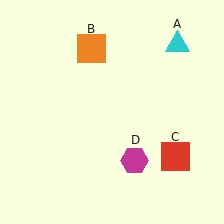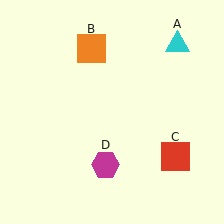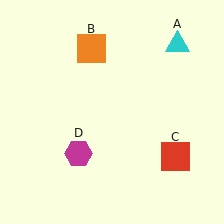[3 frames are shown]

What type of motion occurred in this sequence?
The magenta hexagon (object D) rotated clockwise around the center of the scene.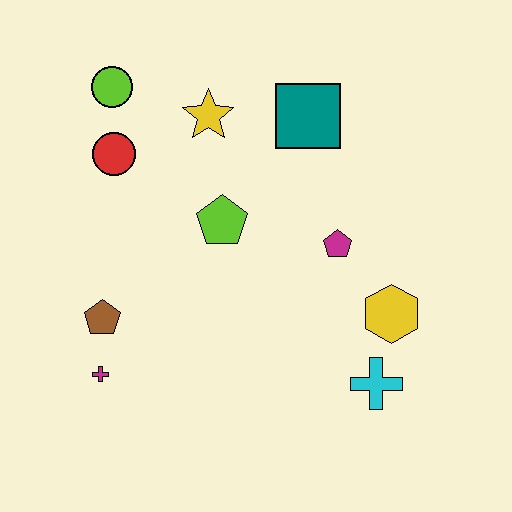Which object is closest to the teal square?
The yellow star is closest to the teal square.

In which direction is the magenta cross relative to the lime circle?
The magenta cross is below the lime circle.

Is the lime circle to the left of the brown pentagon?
No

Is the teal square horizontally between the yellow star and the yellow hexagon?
Yes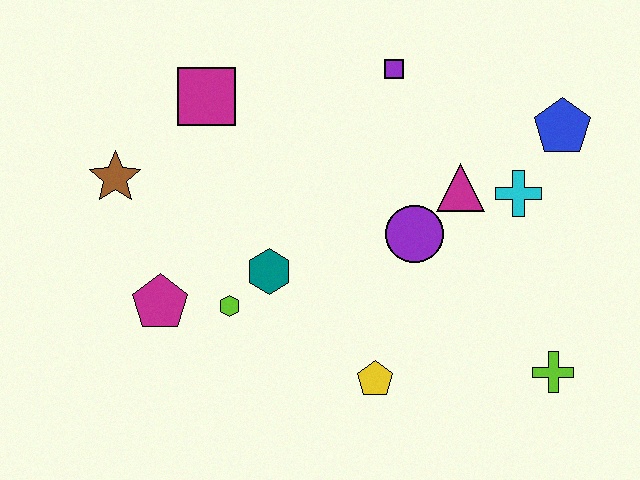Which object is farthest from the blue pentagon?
The brown star is farthest from the blue pentagon.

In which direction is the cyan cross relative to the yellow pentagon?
The cyan cross is above the yellow pentagon.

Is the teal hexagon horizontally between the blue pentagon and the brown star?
Yes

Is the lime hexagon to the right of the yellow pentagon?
No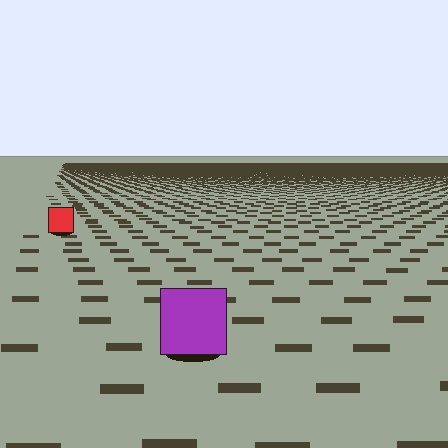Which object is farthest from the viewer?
The red square is farthest from the viewer. It appears smaller and the ground texture around it is denser.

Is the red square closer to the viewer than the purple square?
No. The purple square is closer — you can tell from the texture gradient: the ground texture is coarser near it.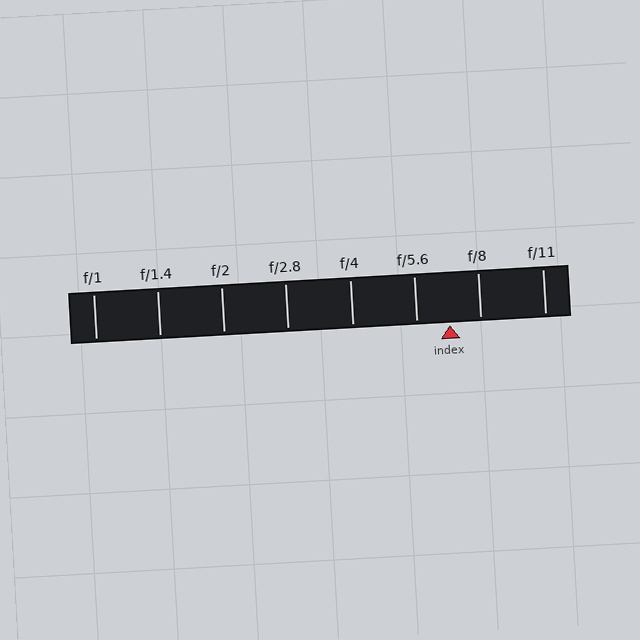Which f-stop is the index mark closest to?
The index mark is closest to f/8.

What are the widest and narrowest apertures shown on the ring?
The widest aperture shown is f/1 and the narrowest is f/11.